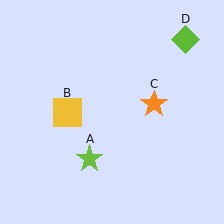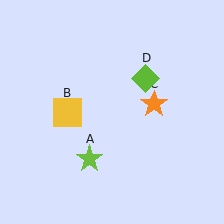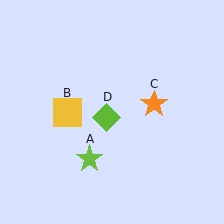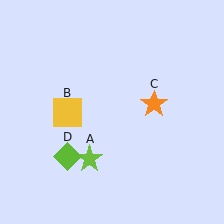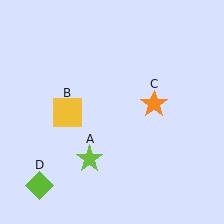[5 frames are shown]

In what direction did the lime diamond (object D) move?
The lime diamond (object D) moved down and to the left.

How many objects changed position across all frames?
1 object changed position: lime diamond (object D).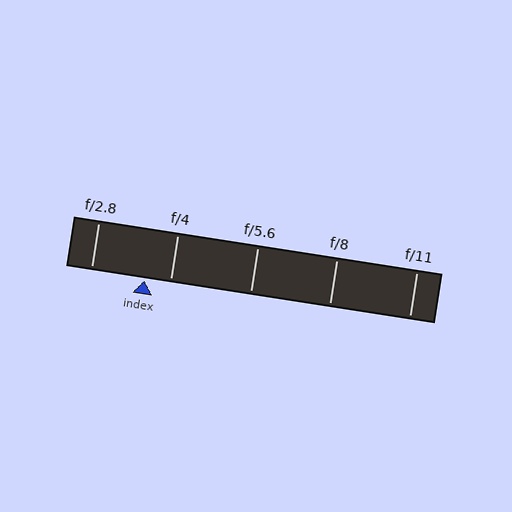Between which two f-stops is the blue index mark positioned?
The index mark is between f/2.8 and f/4.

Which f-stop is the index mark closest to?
The index mark is closest to f/4.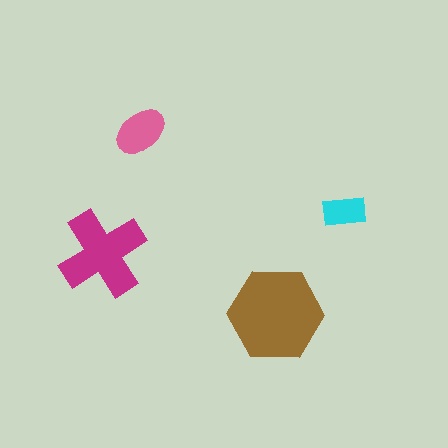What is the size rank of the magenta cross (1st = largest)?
2nd.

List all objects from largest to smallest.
The brown hexagon, the magenta cross, the pink ellipse, the cyan rectangle.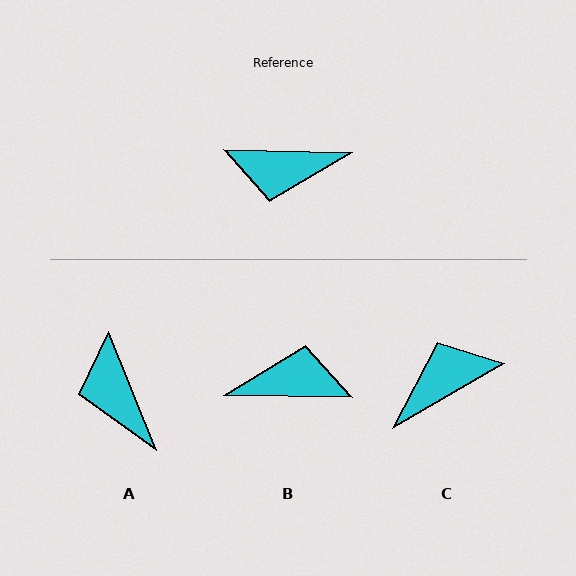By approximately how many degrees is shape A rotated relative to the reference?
Approximately 66 degrees clockwise.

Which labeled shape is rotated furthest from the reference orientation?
B, about 179 degrees away.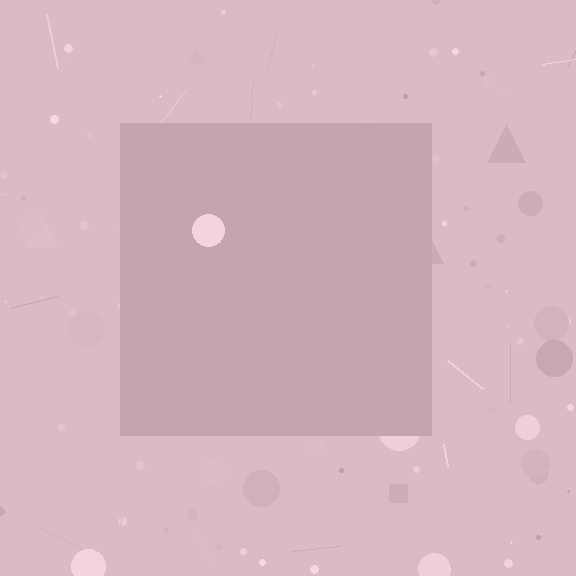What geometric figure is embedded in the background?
A square is embedded in the background.